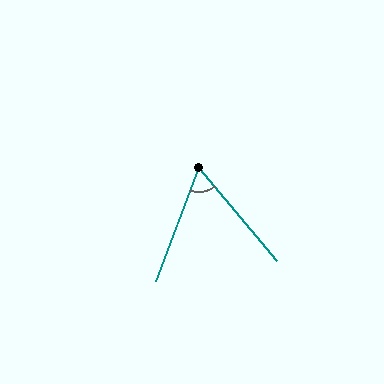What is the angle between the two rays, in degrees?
Approximately 61 degrees.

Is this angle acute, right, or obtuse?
It is acute.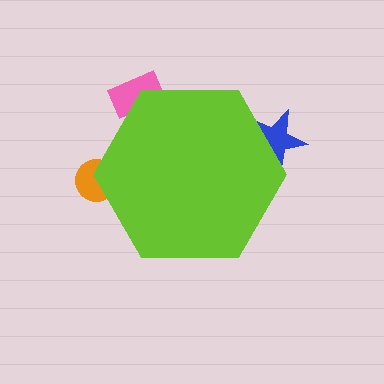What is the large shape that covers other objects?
A lime hexagon.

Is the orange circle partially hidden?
Yes, the orange circle is partially hidden behind the lime hexagon.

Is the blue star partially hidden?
Yes, the blue star is partially hidden behind the lime hexagon.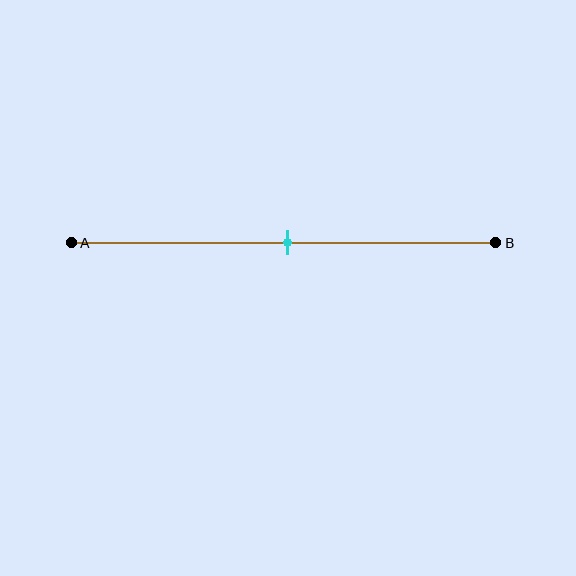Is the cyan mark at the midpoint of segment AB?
Yes, the mark is approximately at the midpoint.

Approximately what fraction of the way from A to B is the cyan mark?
The cyan mark is approximately 50% of the way from A to B.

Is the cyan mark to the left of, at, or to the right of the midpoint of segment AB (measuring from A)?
The cyan mark is approximately at the midpoint of segment AB.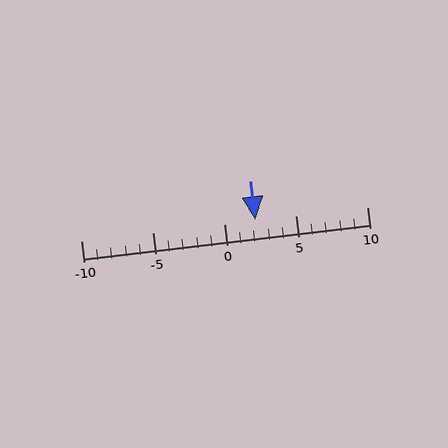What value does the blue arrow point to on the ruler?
The blue arrow points to approximately 2.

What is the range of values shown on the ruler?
The ruler shows values from -10 to 10.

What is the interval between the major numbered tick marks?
The major tick marks are spaced 5 units apart.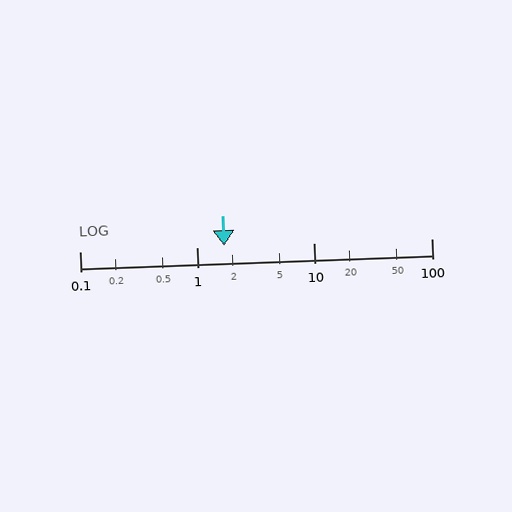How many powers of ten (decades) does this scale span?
The scale spans 3 decades, from 0.1 to 100.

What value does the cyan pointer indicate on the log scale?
The pointer indicates approximately 1.7.